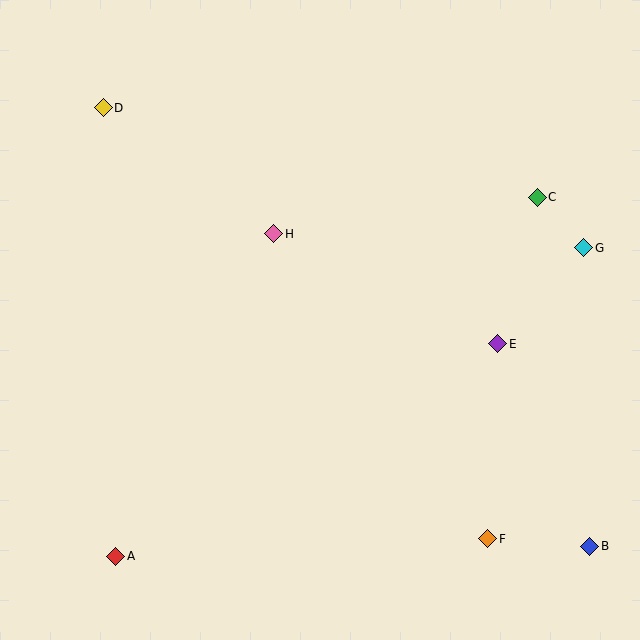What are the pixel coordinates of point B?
Point B is at (590, 546).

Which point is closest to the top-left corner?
Point D is closest to the top-left corner.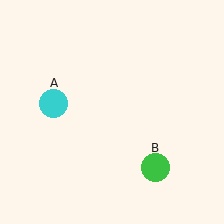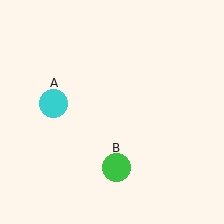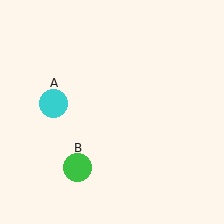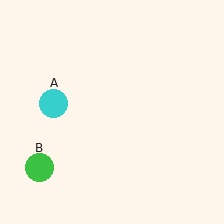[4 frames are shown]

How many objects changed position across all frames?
1 object changed position: green circle (object B).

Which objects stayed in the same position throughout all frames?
Cyan circle (object A) remained stationary.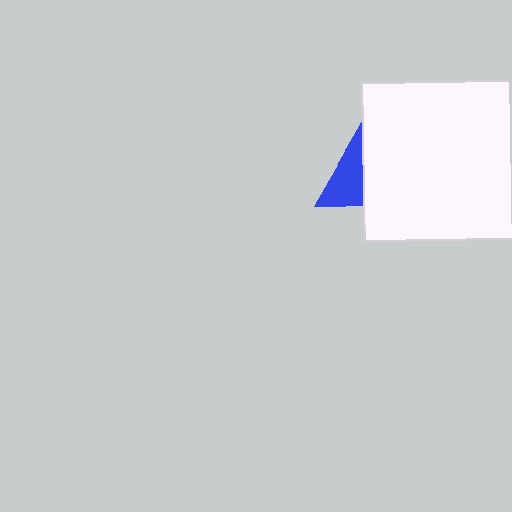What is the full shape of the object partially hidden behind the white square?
The partially hidden object is a blue triangle.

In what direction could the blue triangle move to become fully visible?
The blue triangle could move left. That would shift it out from behind the white square entirely.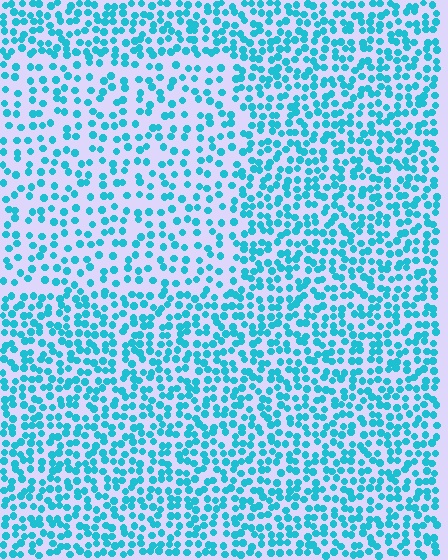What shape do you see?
I see a rectangle.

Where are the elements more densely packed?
The elements are more densely packed outside the rectangle boundary.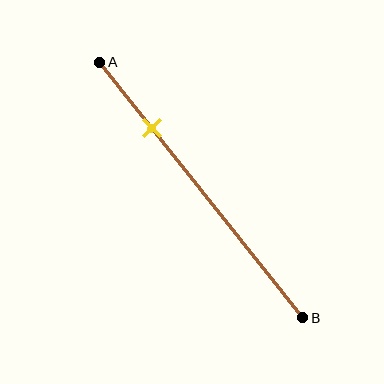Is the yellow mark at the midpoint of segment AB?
No, the mark is at about 25% from A, not at the 50% midpoint.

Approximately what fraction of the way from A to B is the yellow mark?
The yellow mark is approximately 25% of the way from A to B.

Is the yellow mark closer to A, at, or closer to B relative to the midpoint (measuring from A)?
The yellow mark is closer to point A than the midpoint of segment AB.